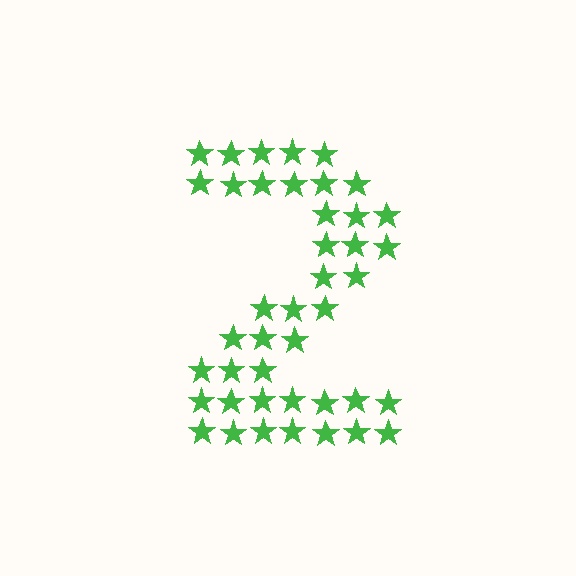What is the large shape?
The large shape is the digit 2.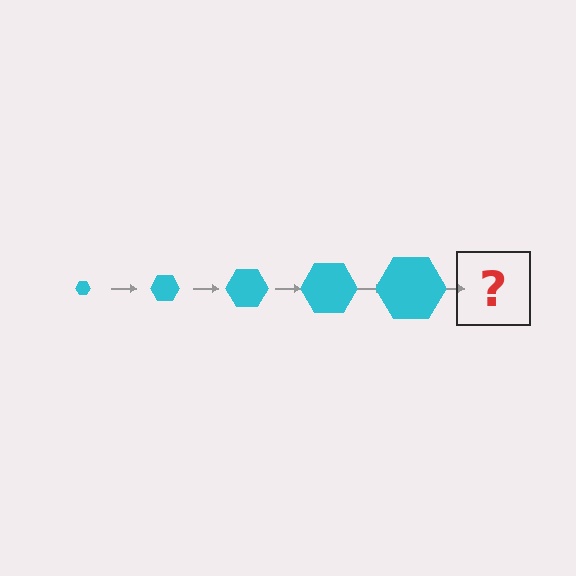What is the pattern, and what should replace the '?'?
The pattern is that the hexagon gets progressively larger each step. The '?' should be a cyan hexagon, larger than the previous one.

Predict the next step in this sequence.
The next step is a cyan hexagon, larger than the previous one.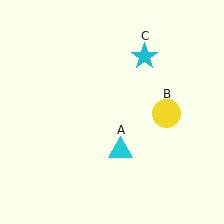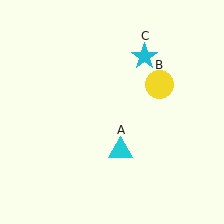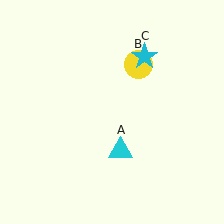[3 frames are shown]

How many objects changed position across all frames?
1 object changed position: yellow circle (object B).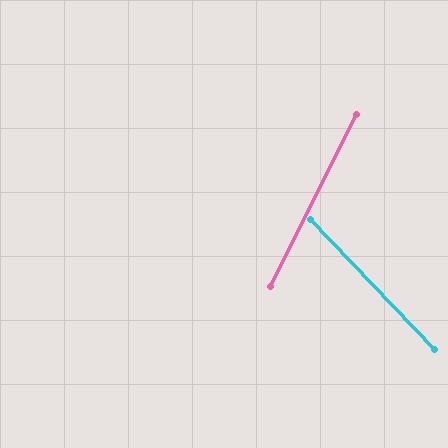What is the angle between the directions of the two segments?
Approximately 70 degrees.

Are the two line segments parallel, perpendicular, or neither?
Neither parallel nor perpendicular — they differ by about 70°.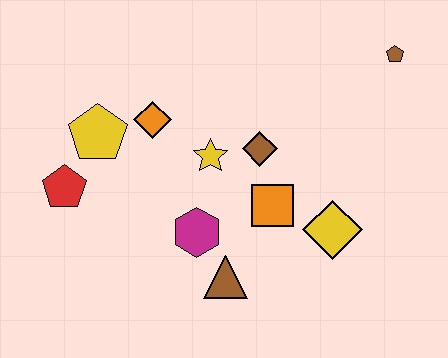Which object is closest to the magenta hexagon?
The brown triangle is closest to the magenta hexagon.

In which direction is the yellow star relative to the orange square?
The yellow star is to the left of the orange square.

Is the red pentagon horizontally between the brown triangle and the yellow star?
No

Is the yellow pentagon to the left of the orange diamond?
Yes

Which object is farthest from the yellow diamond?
The red pentagon is farthest from the yellow diamond.